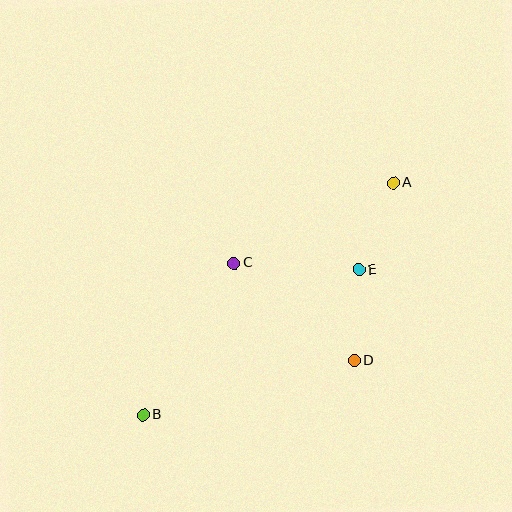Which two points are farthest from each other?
Points A and B are farthest from each other.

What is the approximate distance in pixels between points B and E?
The distance between B and E is approximately 260 pixels.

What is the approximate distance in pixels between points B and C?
The distance between B and C is approximately 177 pixels.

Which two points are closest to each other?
Points D and E are closest to each other.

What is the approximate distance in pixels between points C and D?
The distance between C and D is approximately 155 pixels.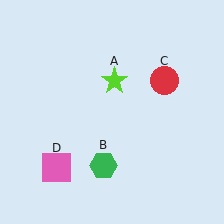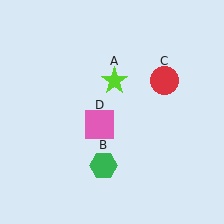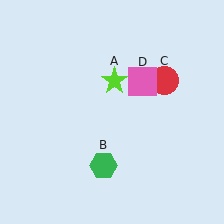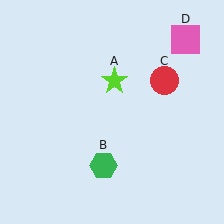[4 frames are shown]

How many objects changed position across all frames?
1 object changed position: pink square (object D).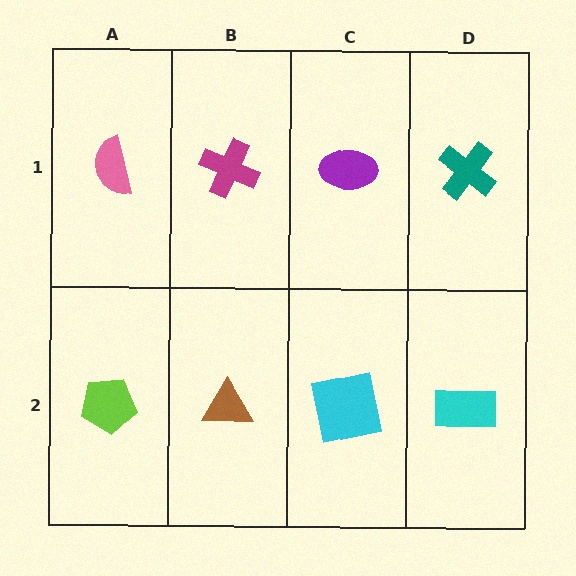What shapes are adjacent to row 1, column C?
A cyan square (row 2, column C), a magenta cross (row 1, column B), a teal cross (row 1, column D).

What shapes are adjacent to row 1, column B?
A brown triangle (row 2, column B), a pink semicircle (row 1, column A), a purple ellipse (row 1, column C).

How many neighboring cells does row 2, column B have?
3.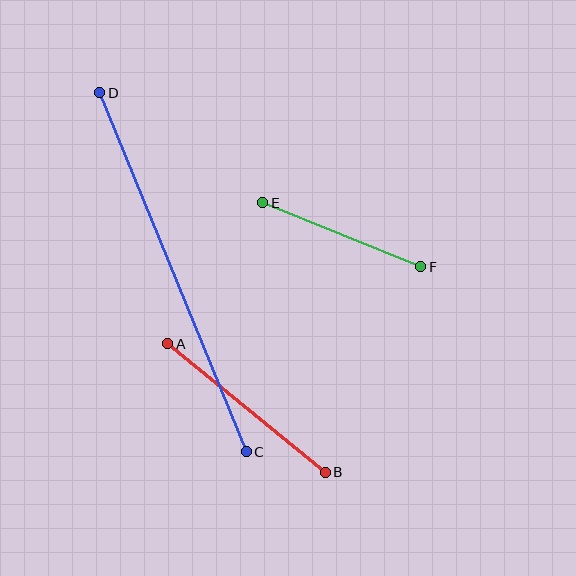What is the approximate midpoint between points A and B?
The midpoint is at approximately (247, 408) pixels.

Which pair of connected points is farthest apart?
Points C and D are farthest apart.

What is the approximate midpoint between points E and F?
The midpoint is at approximately (342, 235) pixels.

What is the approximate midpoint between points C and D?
The midpoint is at approximately (173, 272) pixels.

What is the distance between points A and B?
The distance is approximately 203 pixels.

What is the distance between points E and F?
The distance is approximately 170 pixels.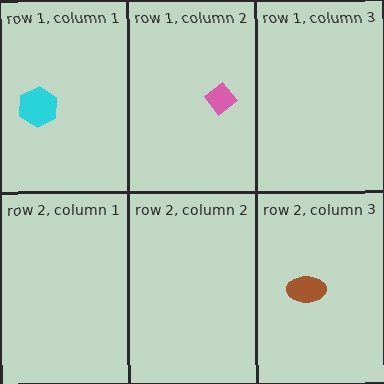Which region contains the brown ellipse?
The row 2, column 3 region.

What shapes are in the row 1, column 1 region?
The cyan hexagon.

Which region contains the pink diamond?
The row 1, column 2 region.